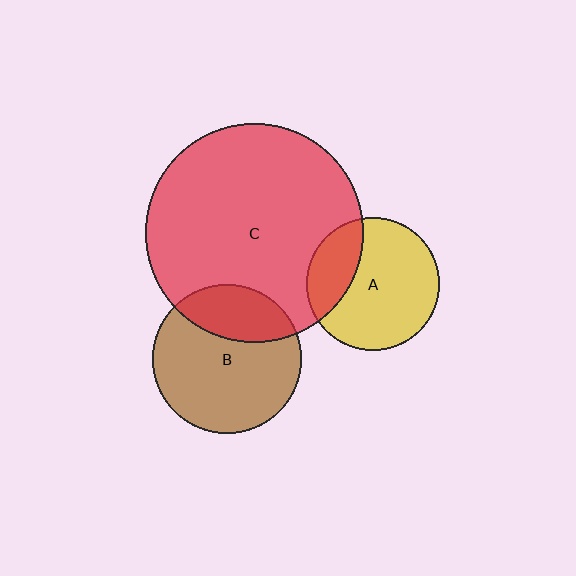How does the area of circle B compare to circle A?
Approximately 1.3 times.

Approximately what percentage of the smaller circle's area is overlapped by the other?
Approximately 30%.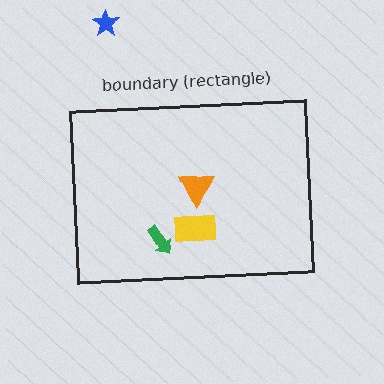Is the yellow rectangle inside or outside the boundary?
Inside.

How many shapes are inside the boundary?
3 inside, 1 outside.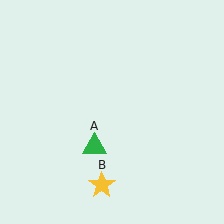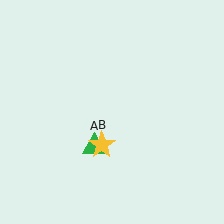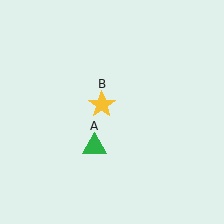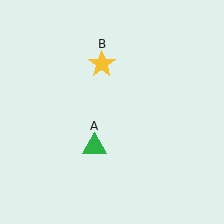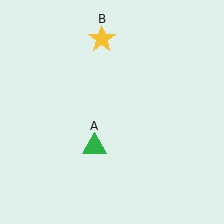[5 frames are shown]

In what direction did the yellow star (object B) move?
The yellow star (object B) moved up.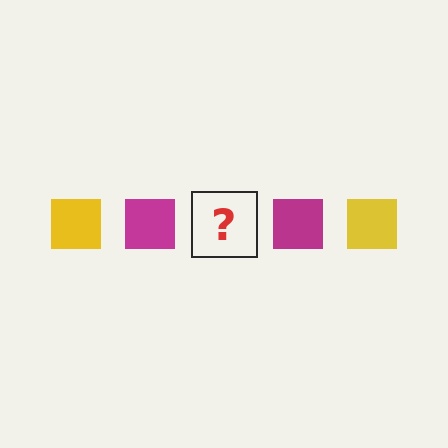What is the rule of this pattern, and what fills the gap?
The rule is that the pattern cycles through yellow, magenta squares. The gap should be filled with a yellow square.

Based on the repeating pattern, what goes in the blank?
The blank should be a yellow square.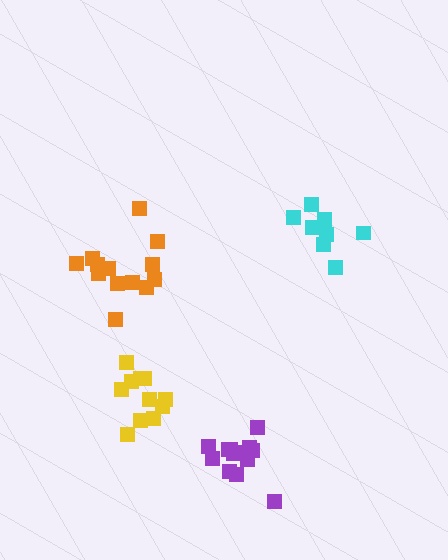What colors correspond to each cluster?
The clusters are colored: yellow, purple, orange, cyan.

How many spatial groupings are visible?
There are 4 spatial groupings.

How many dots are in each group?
Group 1: 11 dots, Group 2: 13 dots, Group 3: 13 dots, Group 4: 8 dots (45 total).